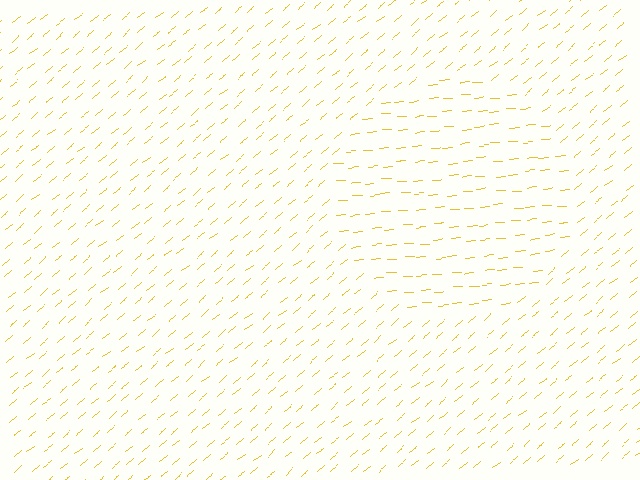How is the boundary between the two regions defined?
The boundary is defined purely by a change in line orientation (approximately 35 degrees difference). All lines are the same color and thickness.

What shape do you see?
I see a circle.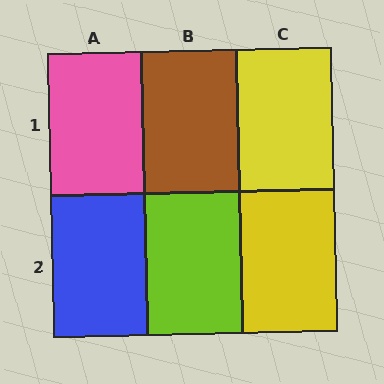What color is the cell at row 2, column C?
Yellow.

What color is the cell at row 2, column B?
Lime.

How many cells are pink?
1 cell is pink.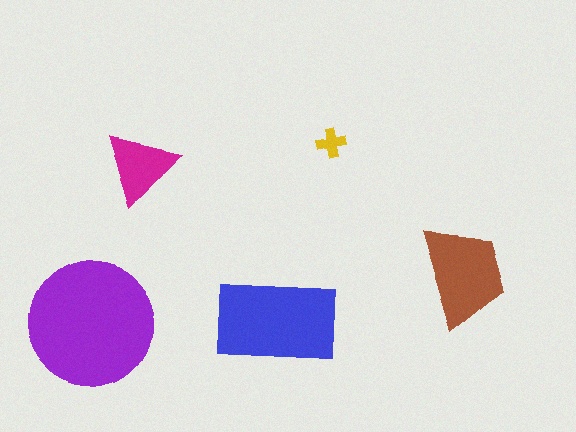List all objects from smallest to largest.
The yellow cross, the magenta triangle, the brown trapezoid, the blue rectangle, the purple circle.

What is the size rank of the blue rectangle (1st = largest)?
2nd.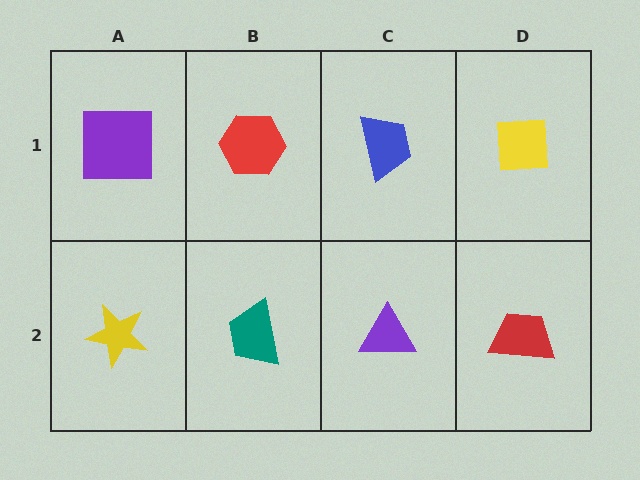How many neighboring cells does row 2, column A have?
2.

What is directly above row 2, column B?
A red hexagon.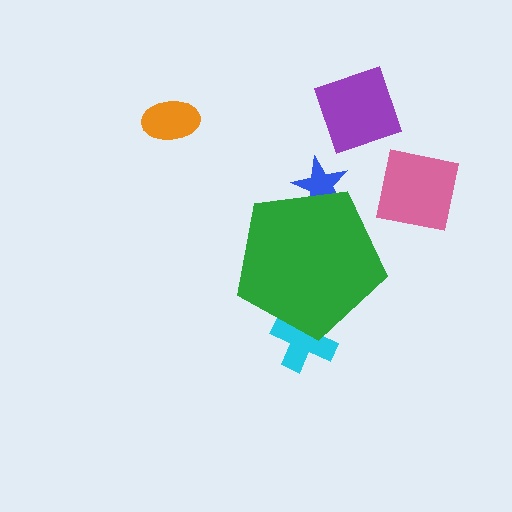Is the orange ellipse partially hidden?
No, the orange ellipse is fully visible.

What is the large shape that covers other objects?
A green pentagon.